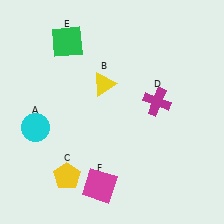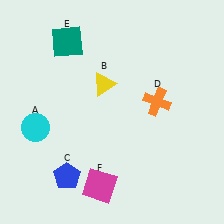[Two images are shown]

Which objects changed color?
C changed from yellow to blue. D changed from magenta to orange. E changed from green to teal.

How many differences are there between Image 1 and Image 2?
There are 3 differences between the two images.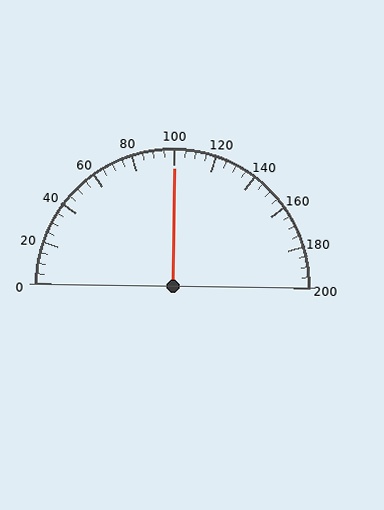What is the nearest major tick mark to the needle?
The nearest major tick mark is 100.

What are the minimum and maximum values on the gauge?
The gauge ranges from 0 to 200.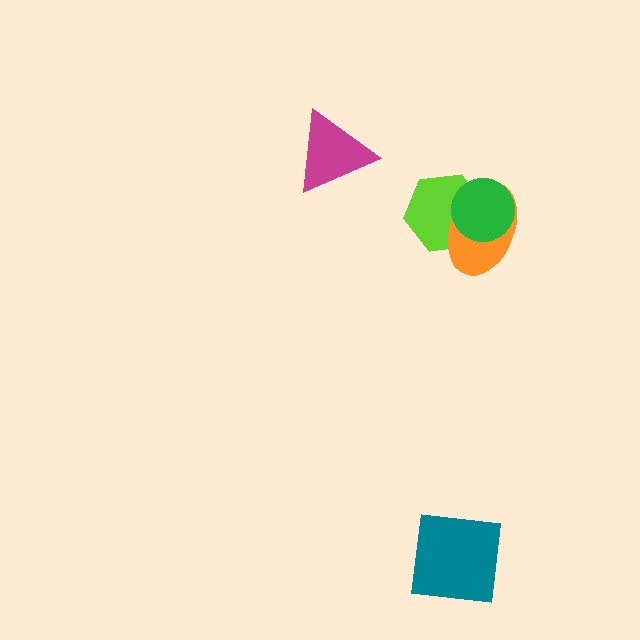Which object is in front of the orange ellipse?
The green circle is in front of the orange ellipse.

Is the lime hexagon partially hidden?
Yes, it is partially covered by another shape.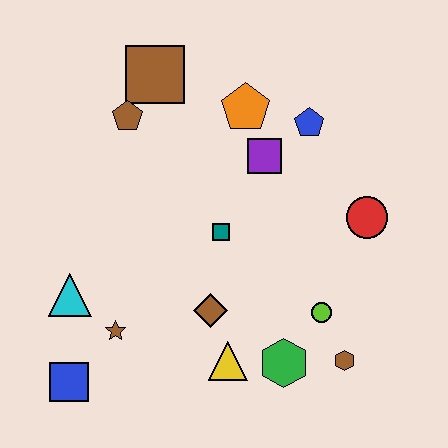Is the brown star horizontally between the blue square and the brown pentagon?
Yes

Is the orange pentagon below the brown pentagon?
No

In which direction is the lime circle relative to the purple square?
The lime circle is below the purple square.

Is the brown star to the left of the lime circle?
Yes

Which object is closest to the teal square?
The brown diamond is closest to the teal square.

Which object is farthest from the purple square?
The blue square is farthest from the purple square.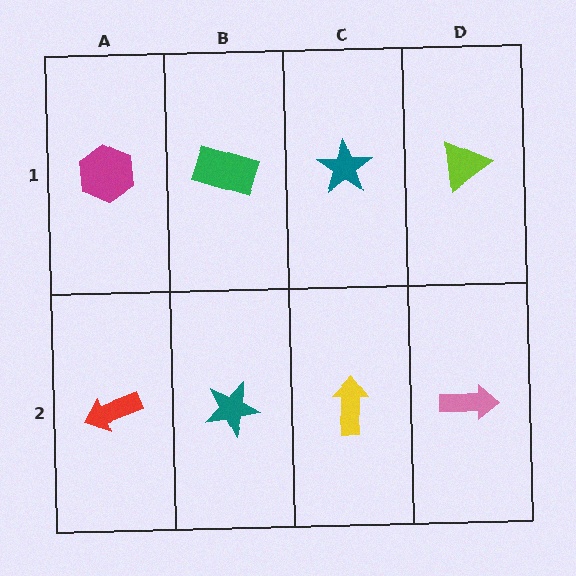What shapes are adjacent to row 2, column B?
A green rectangle (row 1, column B), a red arrow (row 2, column A), a yellow arrow (row 2, column C).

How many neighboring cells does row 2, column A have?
2.